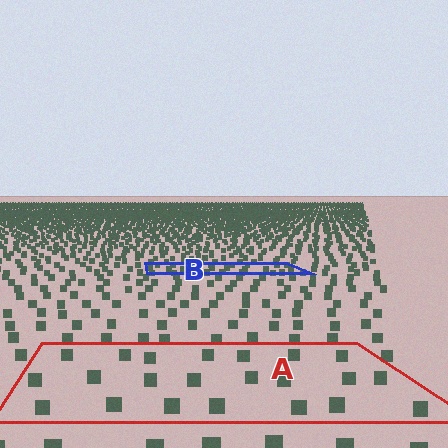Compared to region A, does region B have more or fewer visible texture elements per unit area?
Region B has more texture elements per unit area — they are packed more densely because it is farther away.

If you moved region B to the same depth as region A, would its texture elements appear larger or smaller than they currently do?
They would appear larger. At a closer depth, the same texture elements are projected at a bigger on-screen size.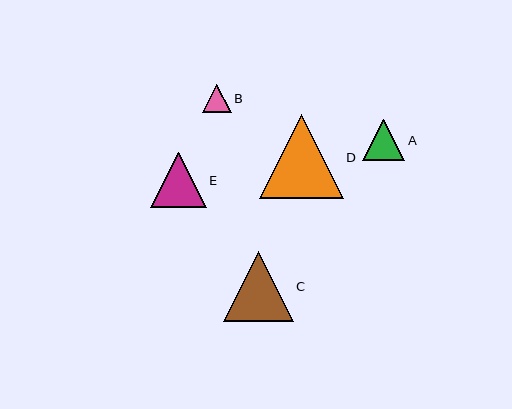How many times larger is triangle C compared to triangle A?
Triangle C is approximately 1.7 times the size of triangle A.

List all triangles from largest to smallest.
From largest to smallest: D, C, E, A, B.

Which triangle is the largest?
Triangle D is the largest with a size of approximately 83 pixels.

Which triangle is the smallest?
Triangle B is the smallest with a size of approximately 28 pixels.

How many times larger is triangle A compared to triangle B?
Triangle A is approximately 1.5 times the size of triangle B.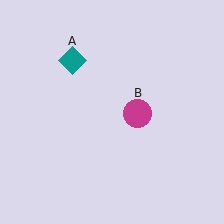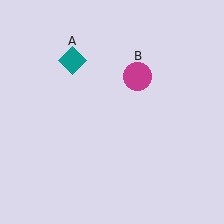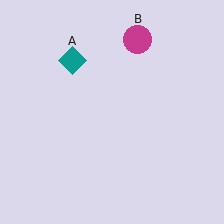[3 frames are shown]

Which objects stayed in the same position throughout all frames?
Teal diamond (object A) remained stationary.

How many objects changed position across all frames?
1 object changed position: magenta circle (object B).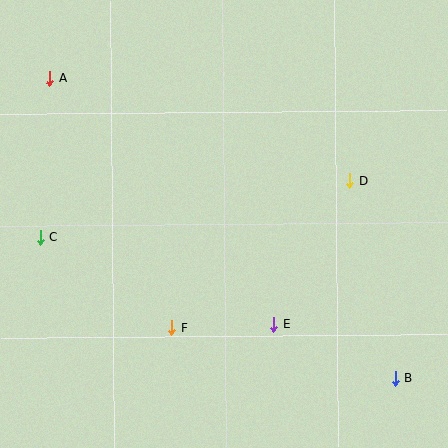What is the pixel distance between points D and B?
The distance between D and B is 203 pixels.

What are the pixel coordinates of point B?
Point B is at (396, 379).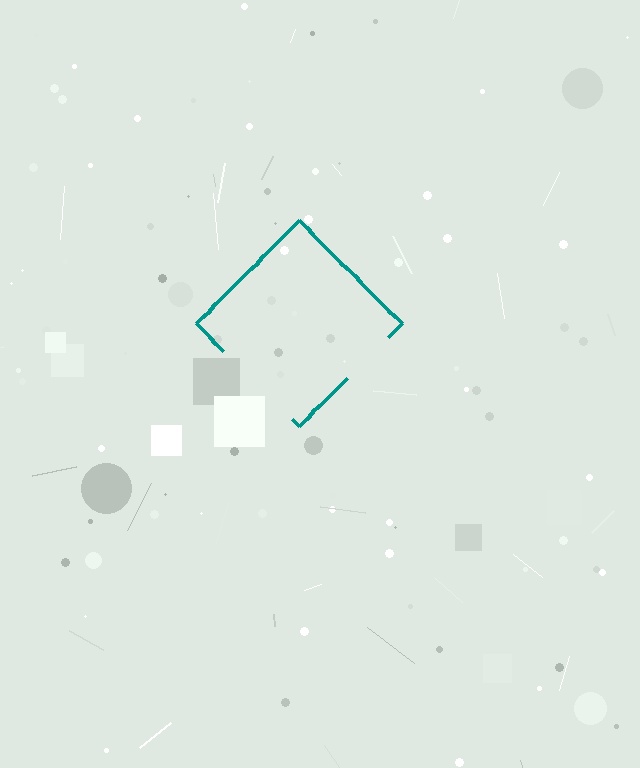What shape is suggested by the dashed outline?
The dashed outline suggests a diamond.